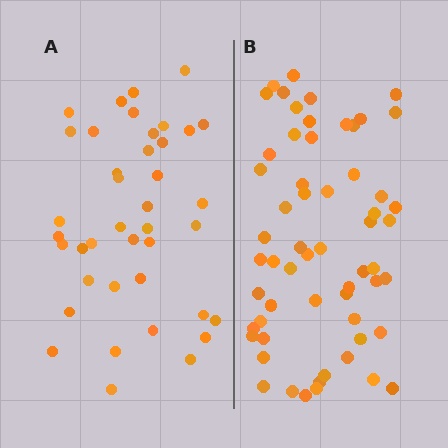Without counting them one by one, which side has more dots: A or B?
Region B (the right region) has more dots.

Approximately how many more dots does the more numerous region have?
Region B has approximately 20 more dots than region A.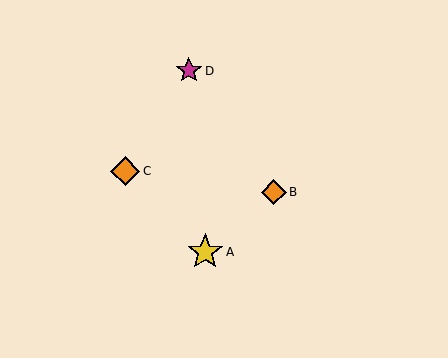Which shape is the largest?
The yellow star (labeled A) is the largest.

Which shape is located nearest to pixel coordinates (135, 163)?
The orange diamond (labeled C) at (125, 171) is nearest to that location.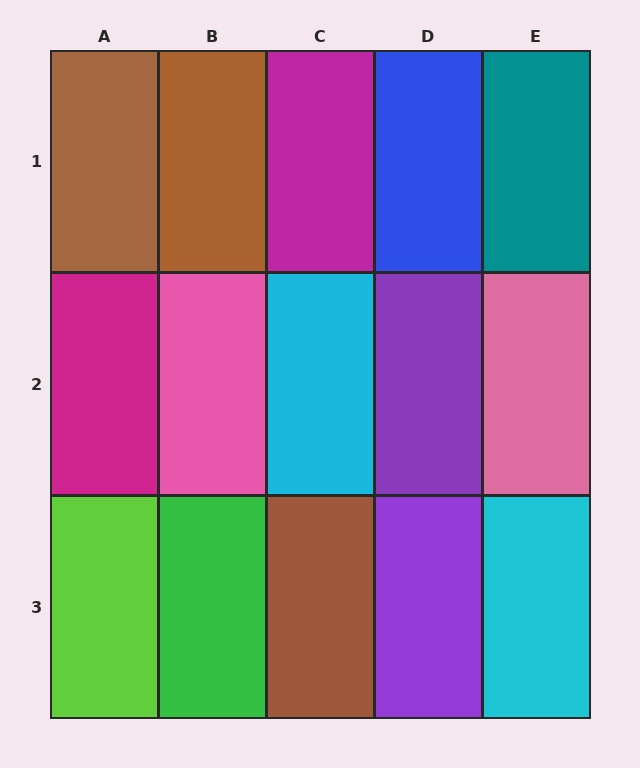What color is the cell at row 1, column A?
Brown.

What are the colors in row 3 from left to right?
Lime, green, brown, purple, cyan.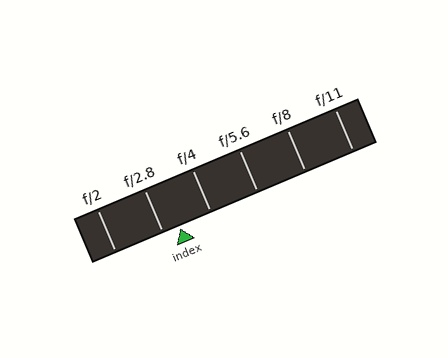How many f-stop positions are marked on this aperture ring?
There are 6 f-stop positions marked.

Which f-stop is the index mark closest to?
The index mark is closest to f/2.8.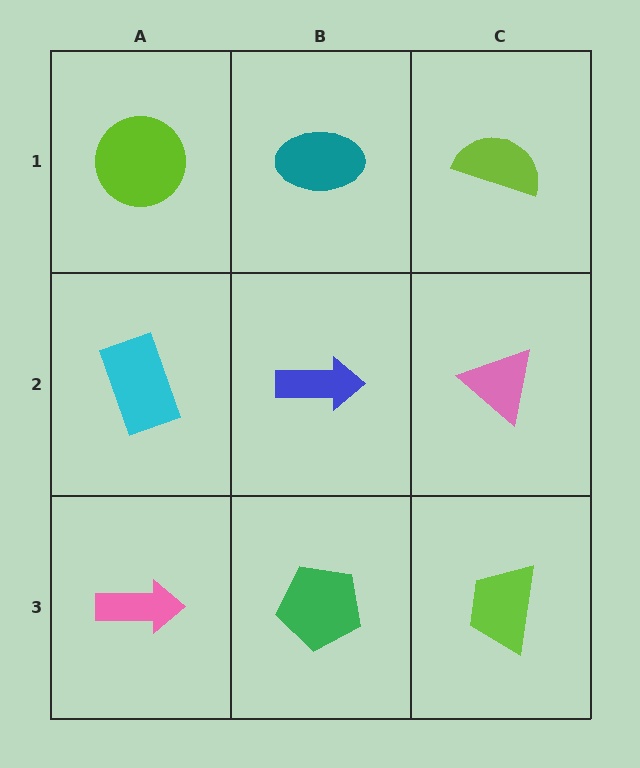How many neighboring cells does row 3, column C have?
2.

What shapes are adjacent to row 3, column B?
A blue arrow (row 2, column B), a pink arrow (row 3, column A), a lime trapezoid (row 3, column C).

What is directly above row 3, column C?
A pink triangle.